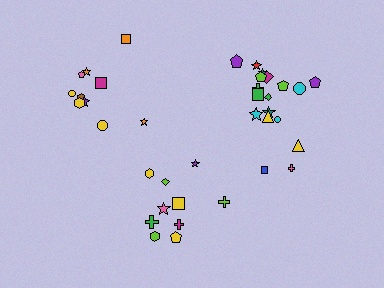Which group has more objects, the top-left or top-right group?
The top-right group.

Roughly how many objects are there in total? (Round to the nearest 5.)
Roughly 40 objects in total.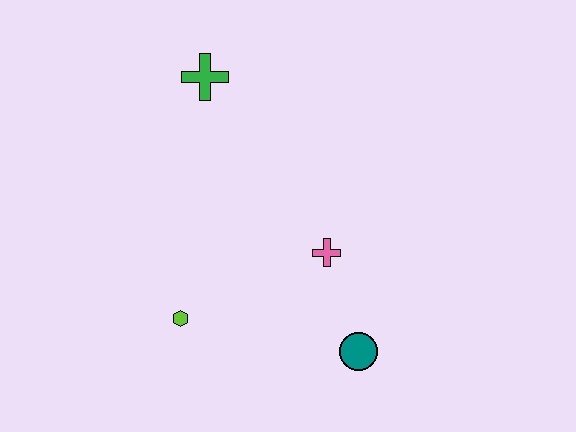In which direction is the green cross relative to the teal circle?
The green cross is above the teal circle.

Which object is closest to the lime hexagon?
The pink cross is closest to the lime hexagon.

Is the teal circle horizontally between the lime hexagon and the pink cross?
No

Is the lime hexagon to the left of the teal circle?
Yes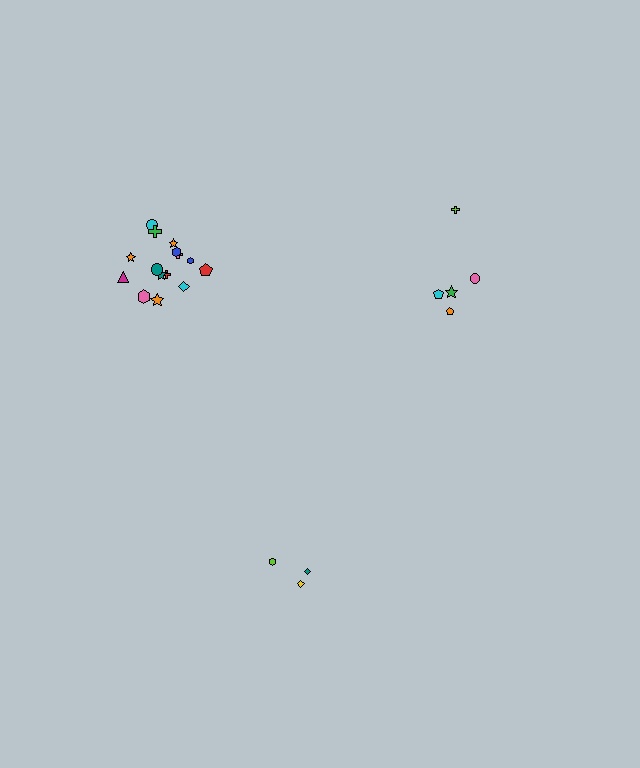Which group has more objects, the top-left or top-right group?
The top-left group.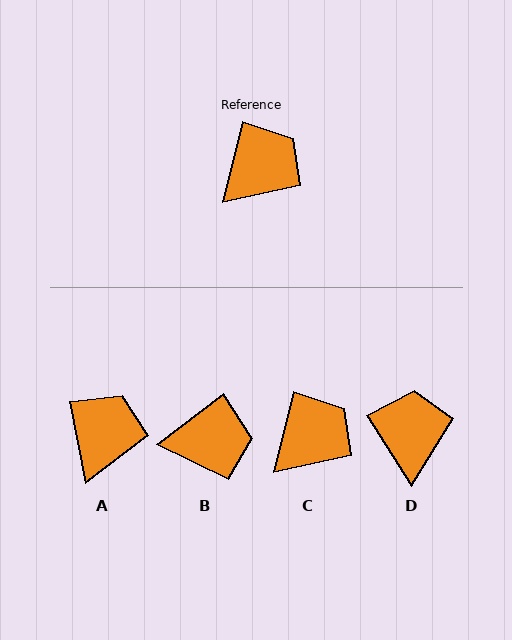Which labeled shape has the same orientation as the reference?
C.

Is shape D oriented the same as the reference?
No, it is off by about 46 degrees.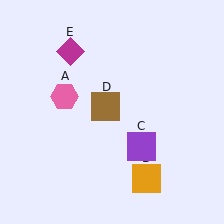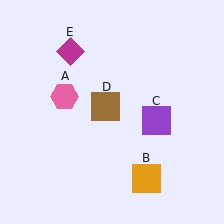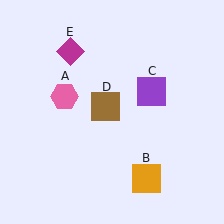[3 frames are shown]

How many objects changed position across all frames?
1 object changed position: purple square (object C).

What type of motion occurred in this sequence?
The purple square (object C) rotated counterclockwise around the center of the scene.